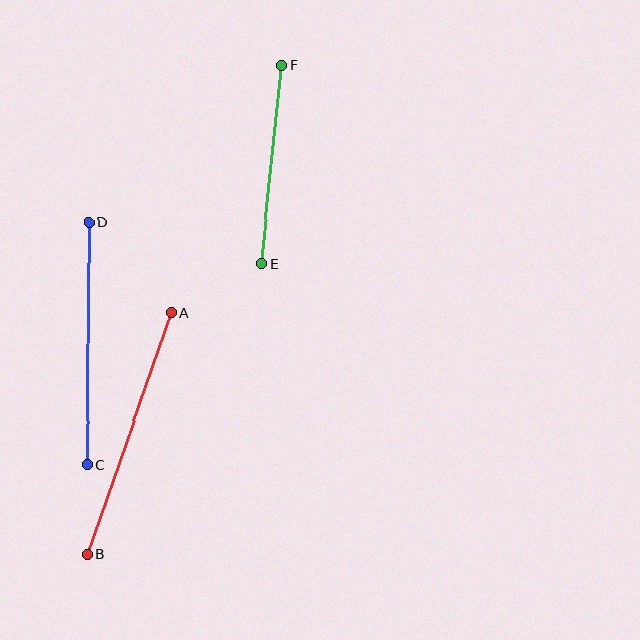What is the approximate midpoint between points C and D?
The midpoint is at approximately (88, 344) pixels.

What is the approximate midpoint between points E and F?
The midpoint is at approximately (271, 165) pixels.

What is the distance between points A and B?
The distance is approximately 256 pixels.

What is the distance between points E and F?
The distance is approximately 199 pixels.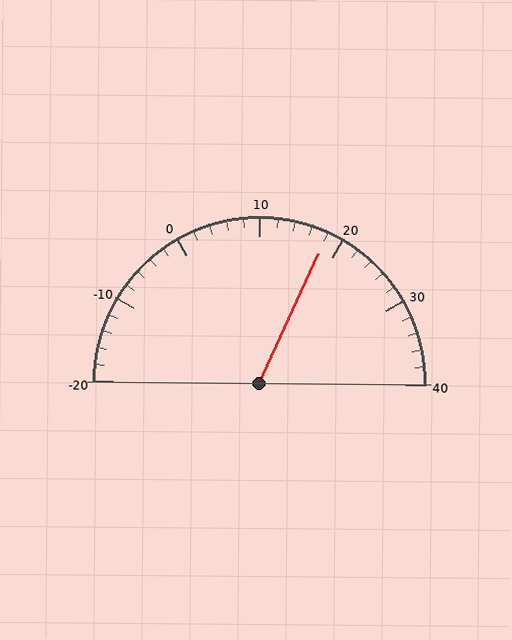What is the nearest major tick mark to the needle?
The nearest major tick mark is 20.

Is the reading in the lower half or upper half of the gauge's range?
The reading is in the upper half of the range (-20 to 40).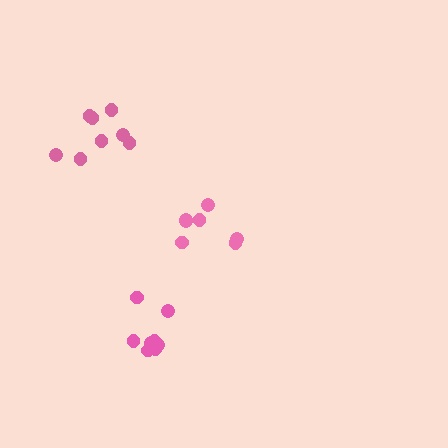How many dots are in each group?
Group 1: 7 dots, Group 2: 8 dots, Group 3: 8 dots (23 total).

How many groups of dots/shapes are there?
There are 3 groups.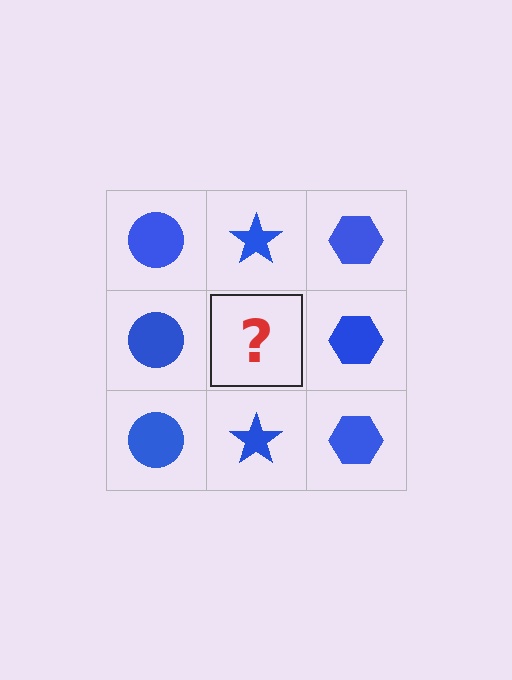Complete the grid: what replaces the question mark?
The question mark should be replaced with a blue star.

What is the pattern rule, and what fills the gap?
The rule is that each column has a consistent shape. The gap should be filled with a blue star.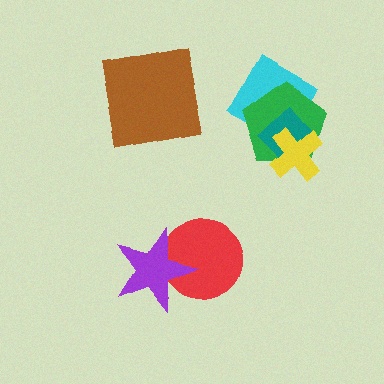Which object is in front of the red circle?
The purple star is in front of the red circle.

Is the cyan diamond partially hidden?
Yes, it is partially covered by another shape.